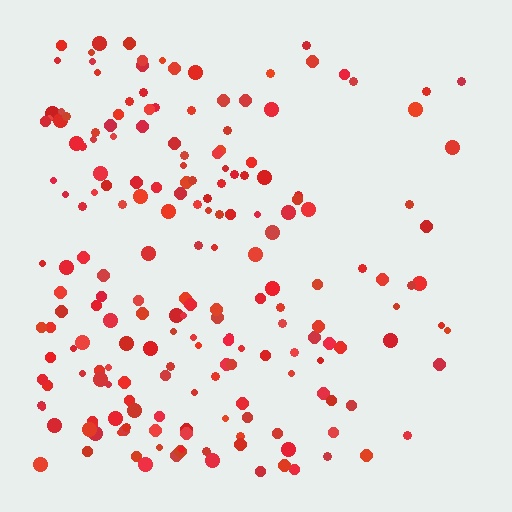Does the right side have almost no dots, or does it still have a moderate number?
Still a moderate number, just noticeably fewer than the left.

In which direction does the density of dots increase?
From right to left, with the left side densest.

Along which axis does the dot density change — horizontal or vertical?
Horizontal.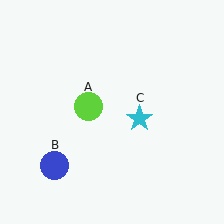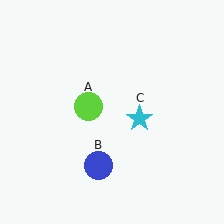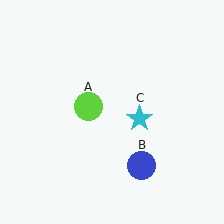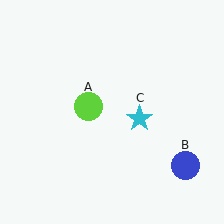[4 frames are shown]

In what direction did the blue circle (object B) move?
The blue circle (object B) moved right.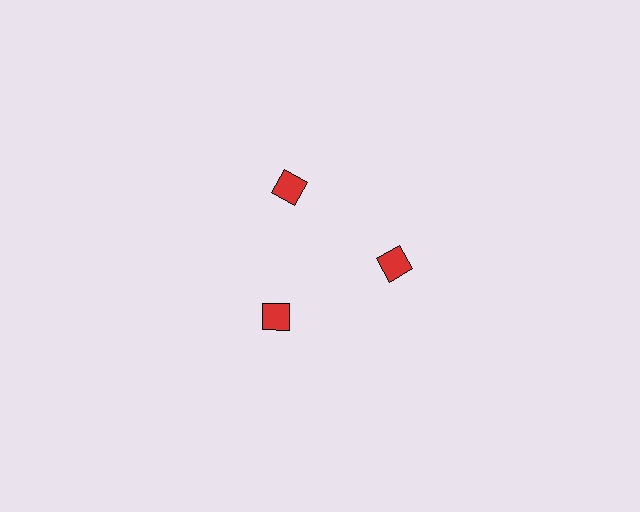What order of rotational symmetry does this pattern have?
This pattern has 3-fold rotational symmetry.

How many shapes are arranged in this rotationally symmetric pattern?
There are 3 shapes, arranged in 3 groups of 1.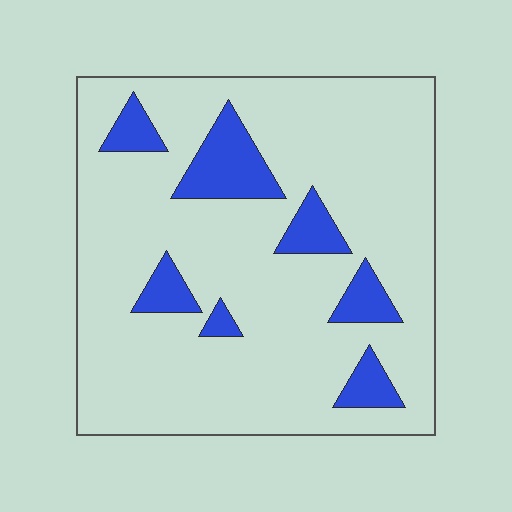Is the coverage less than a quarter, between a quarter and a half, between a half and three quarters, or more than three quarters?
Less than a quarter.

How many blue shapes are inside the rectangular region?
7.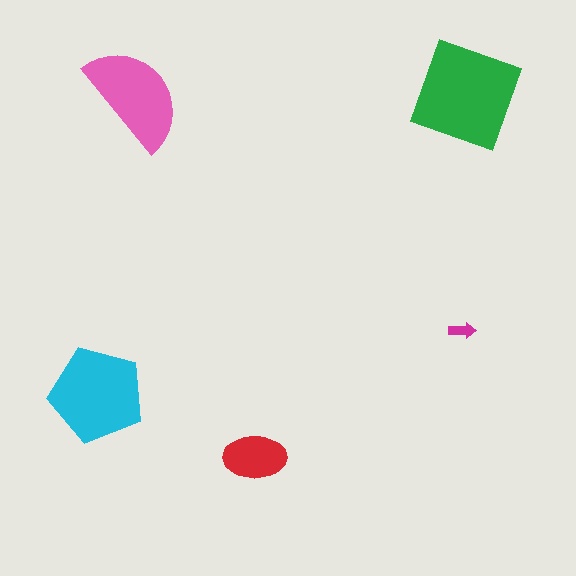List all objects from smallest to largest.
The magenta arrow, the red ellipse, the pink semicircle, the cyan pentagon, the green diamond.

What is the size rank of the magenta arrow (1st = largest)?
5th.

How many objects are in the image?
There are 5 objects in the image.